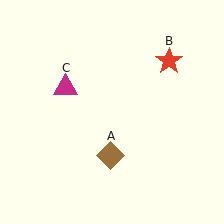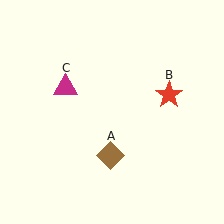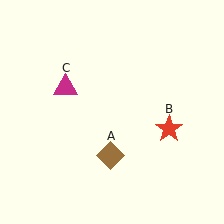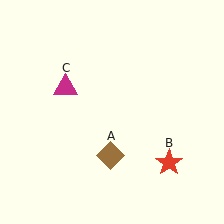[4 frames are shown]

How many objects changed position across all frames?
1 object changed position: red star (object B).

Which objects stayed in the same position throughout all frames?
Brown diamond (object A) and magenta triangle (object C) remained stationary.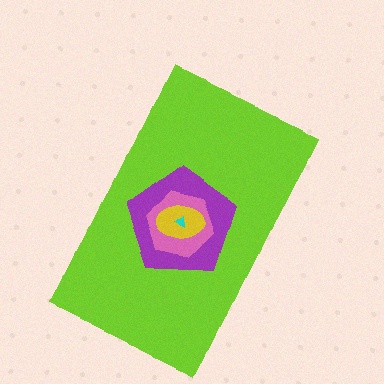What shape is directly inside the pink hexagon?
The yellow ellipse.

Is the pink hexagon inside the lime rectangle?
Yes.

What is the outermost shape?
The lime rectangle.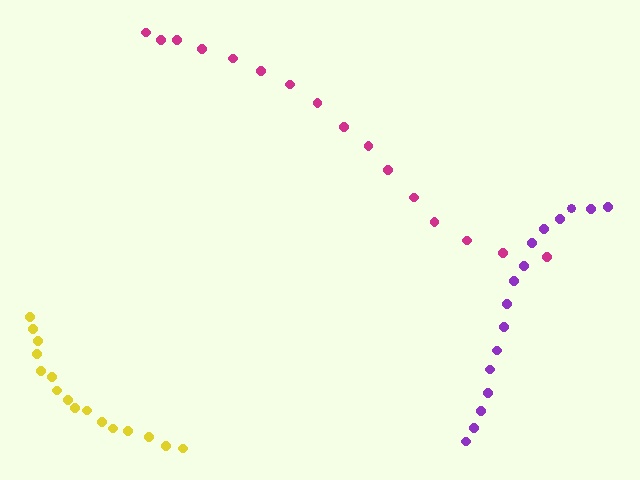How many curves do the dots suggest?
There are 3 distinct paths.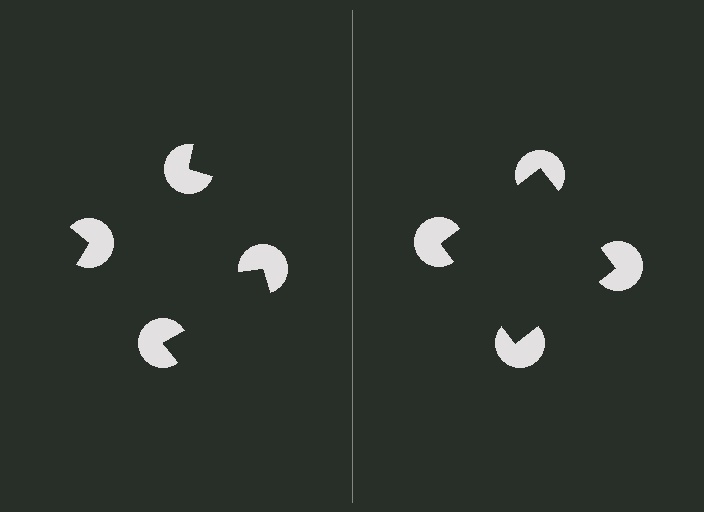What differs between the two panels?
The pac-man discs are positioned identically on both sides; only the wedge orientations differ. On the right they align to a square; on the left they are misaligned.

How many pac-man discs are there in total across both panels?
8 — 4 on each side.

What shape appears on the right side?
An illusory square.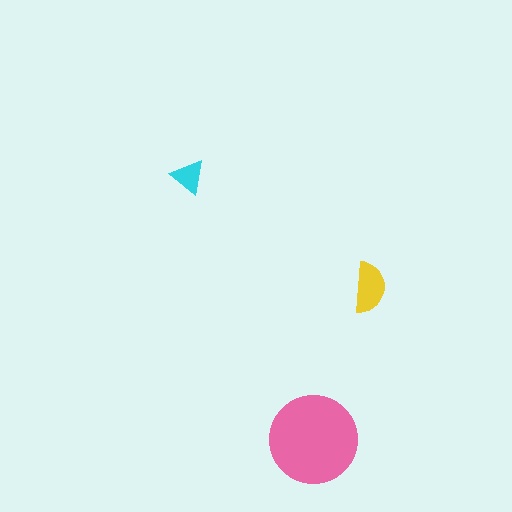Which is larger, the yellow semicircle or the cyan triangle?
The yellow semicircle.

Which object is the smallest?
The cyan triangle.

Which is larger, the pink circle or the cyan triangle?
The pink circle.